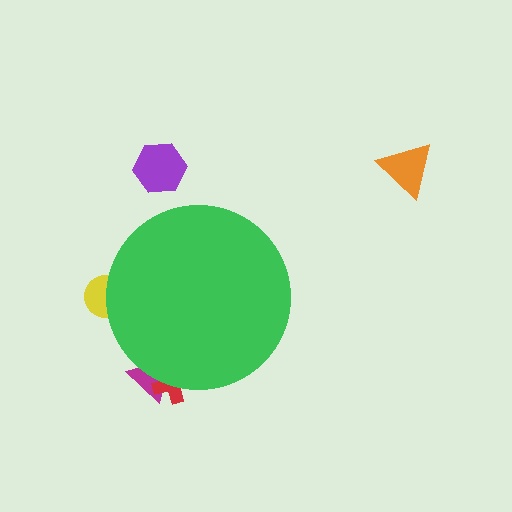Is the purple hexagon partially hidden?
No, the purple hexagon is fully visible.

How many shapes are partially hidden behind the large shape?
3 shapes are partially hidden.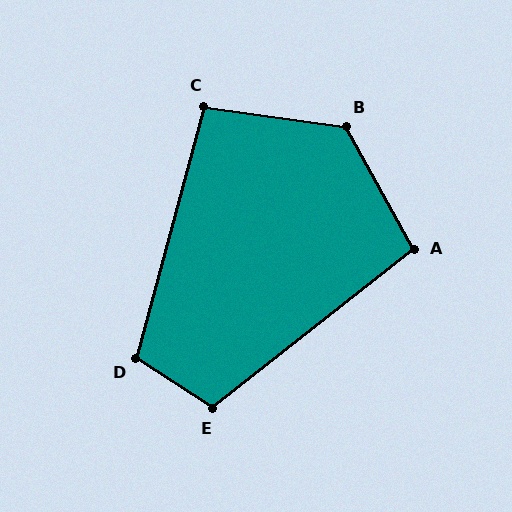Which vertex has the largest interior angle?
B, at approximately 126 degrees.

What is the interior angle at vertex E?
Approximately 109 degrees (obtuse).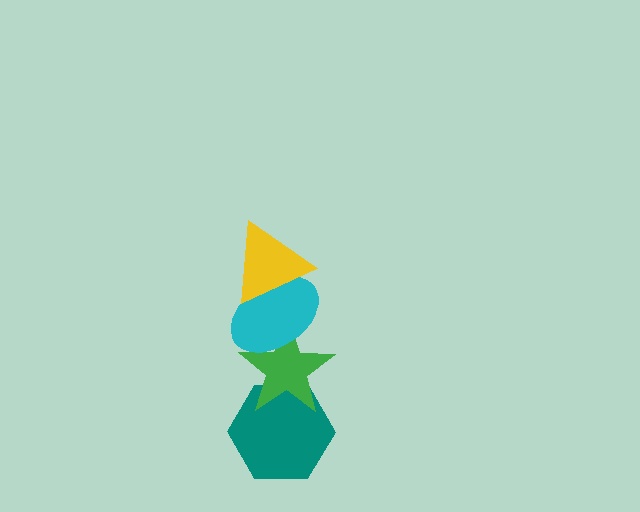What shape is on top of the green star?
The cyan ellipse is on top of the green star.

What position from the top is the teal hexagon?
The teal hexagon is 4th from the top.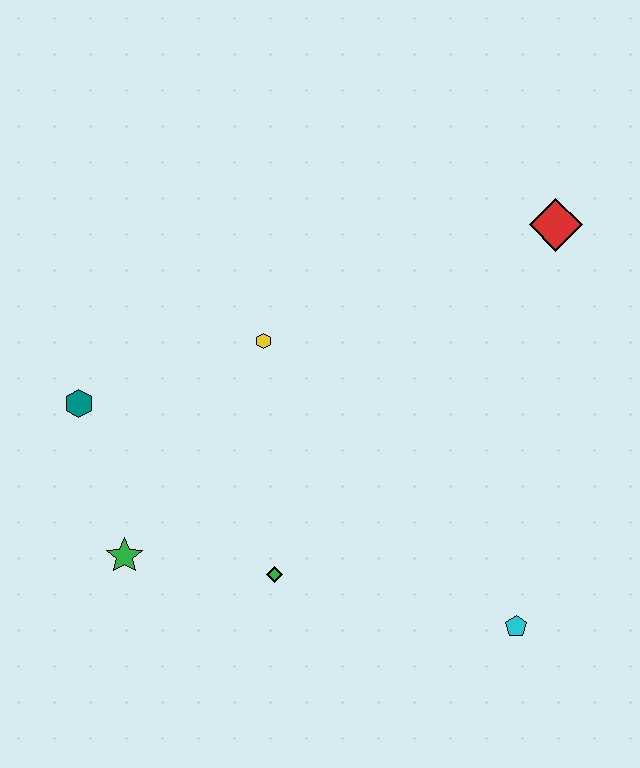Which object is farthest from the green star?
The red diamond is farthest from the green star.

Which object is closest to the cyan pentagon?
The green diamond is closest to the cyan pentagon.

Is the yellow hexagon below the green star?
No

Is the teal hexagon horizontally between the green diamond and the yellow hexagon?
No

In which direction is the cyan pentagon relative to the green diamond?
The cyan pentagon is to the right of the green diamond.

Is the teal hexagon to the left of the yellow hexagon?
Yes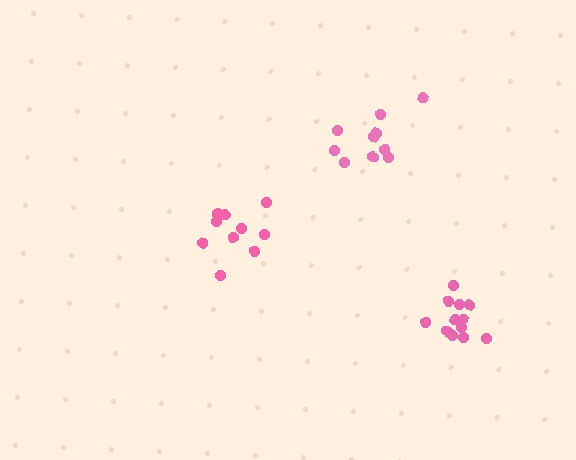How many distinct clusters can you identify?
There are 3 distinct clusters.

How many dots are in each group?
Group 1: 12 dots, Group 2: 10 dots, Group 3: 10 dots (32 total).